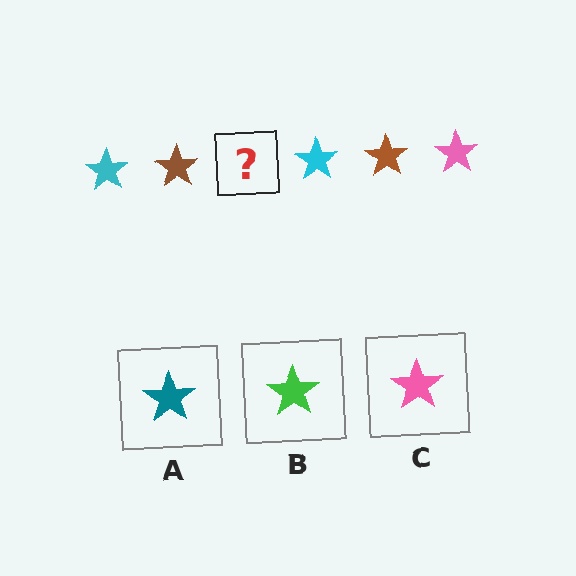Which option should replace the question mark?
Option C.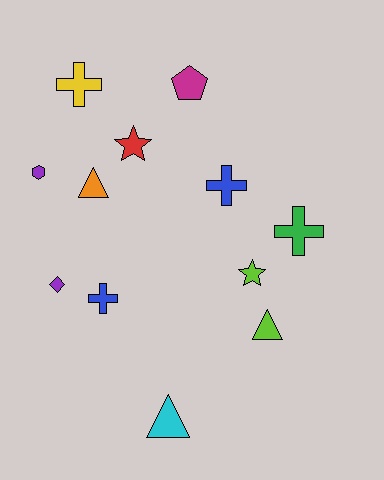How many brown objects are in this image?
There are no brown objects.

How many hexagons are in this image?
There is 1 hexagon.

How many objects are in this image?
There are 12 objects.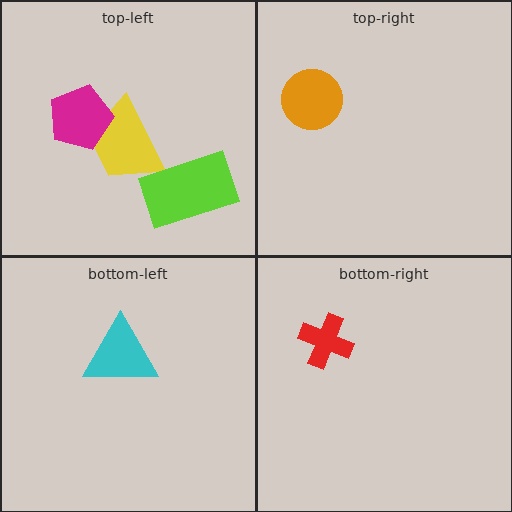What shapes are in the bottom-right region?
The red cross.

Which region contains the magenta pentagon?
The top-left region.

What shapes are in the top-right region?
The orange circle.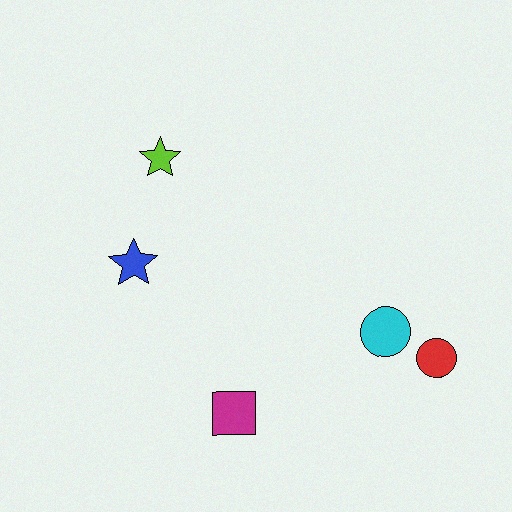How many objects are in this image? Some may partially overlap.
There are 5 objects.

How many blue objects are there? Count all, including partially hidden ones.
There is 1 blue object.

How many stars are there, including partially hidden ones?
There are 2 stars.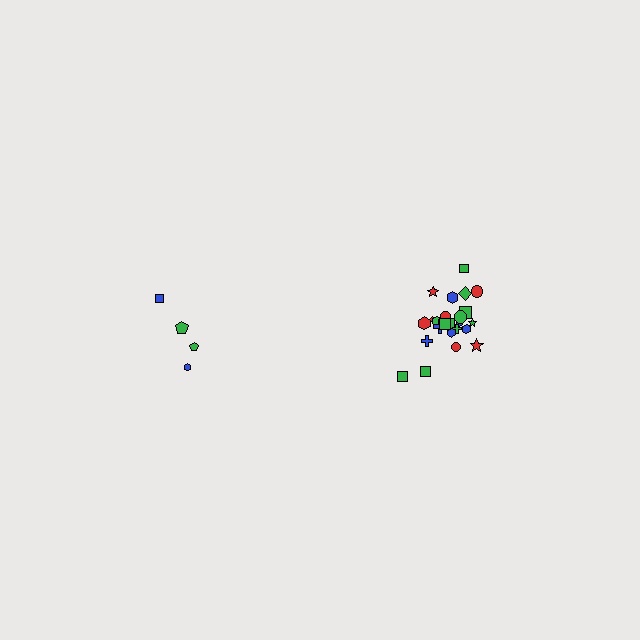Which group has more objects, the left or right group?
The right group.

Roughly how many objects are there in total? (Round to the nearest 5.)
Roughly 30 objects in total.